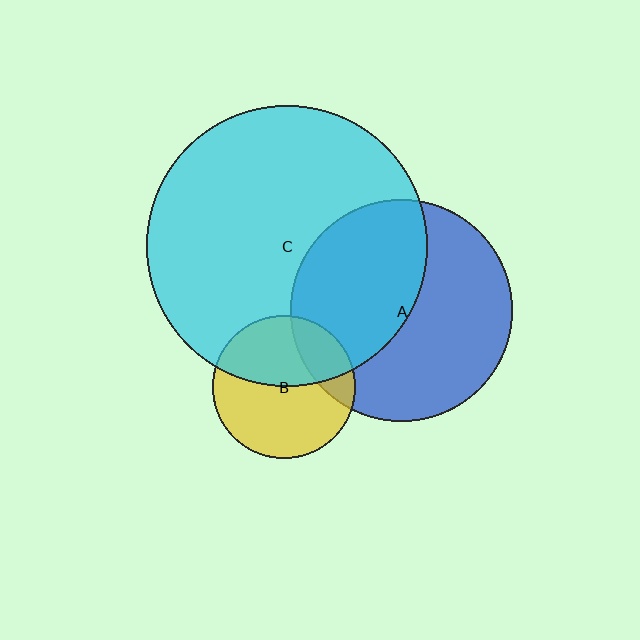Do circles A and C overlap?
Yes.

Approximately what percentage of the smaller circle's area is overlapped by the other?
Approximately 45%.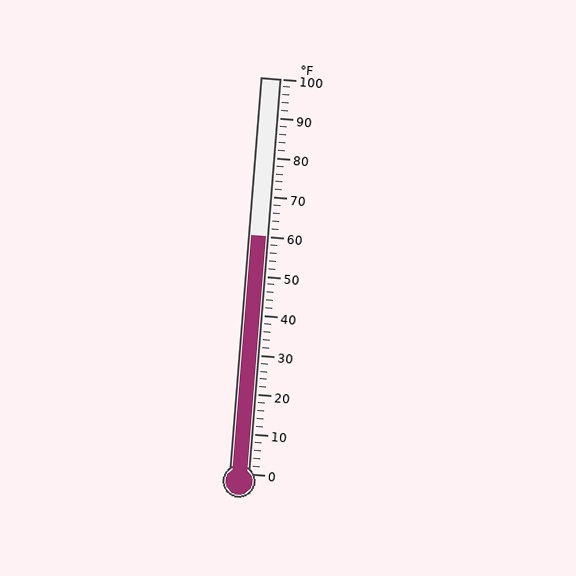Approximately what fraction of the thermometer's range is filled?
The thermometer is filled to approximately 60% of its range.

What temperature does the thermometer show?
The thermometer shows approximately 60°F.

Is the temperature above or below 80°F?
The temperature is below 80°F.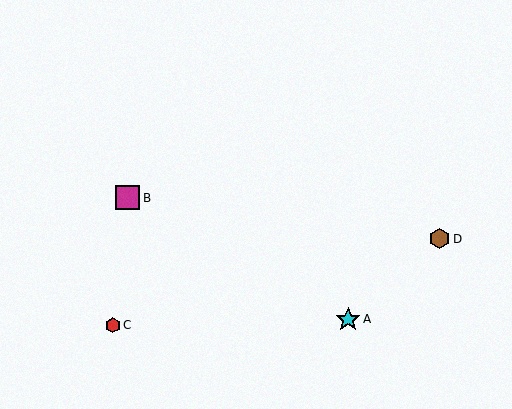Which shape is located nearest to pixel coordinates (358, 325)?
The cyan star (labeled A) at (348, 319) is nearest to that location.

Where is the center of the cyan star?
The center of the cyan star is at (348, 319).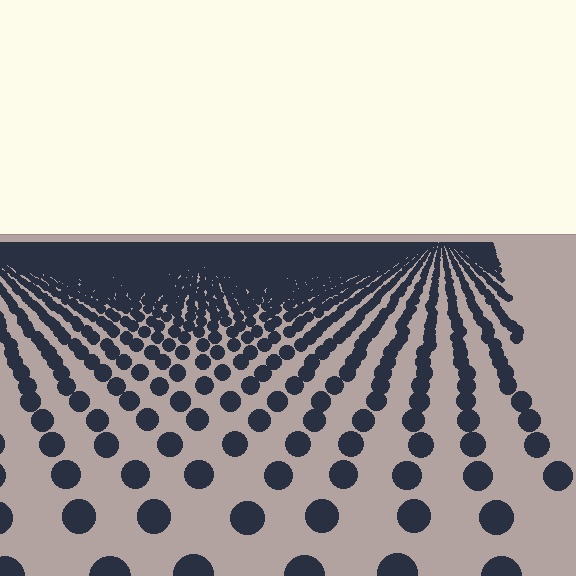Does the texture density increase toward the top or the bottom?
Density increases toward the top.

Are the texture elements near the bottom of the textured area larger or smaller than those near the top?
Larger. Near the bottom, elements are closer to the viewer and appear at a bigger on-screen size.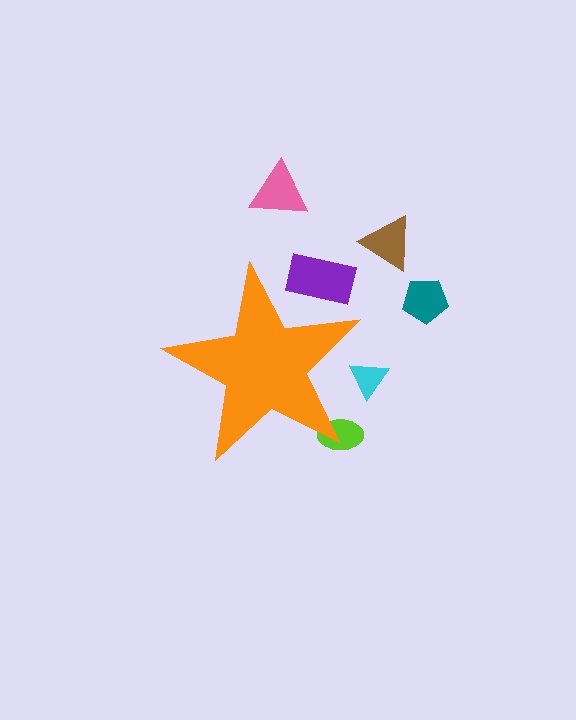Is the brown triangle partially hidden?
No, the brown triangle is fully visible.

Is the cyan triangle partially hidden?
Yes, the cyan triangle is partially hidden behind the orange star.